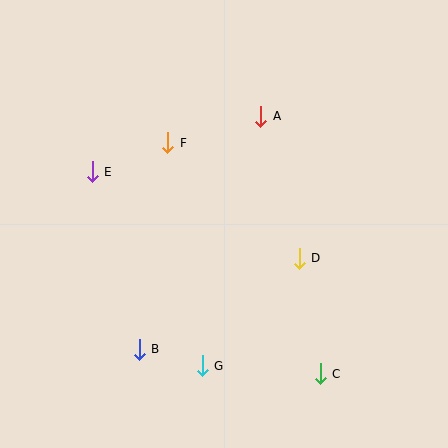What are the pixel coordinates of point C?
Point C is at (320, 374).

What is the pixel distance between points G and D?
The distance between G and D is 145 pixels.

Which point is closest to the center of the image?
Point D at (299, 258) is closest to the center.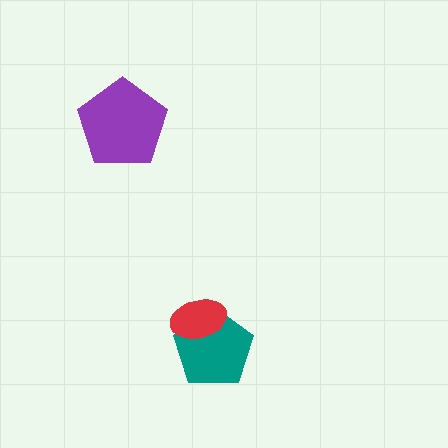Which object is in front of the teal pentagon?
The red ellipse is in front of the teal pentagon.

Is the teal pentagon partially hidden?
Yes, it is partially covered by another shape.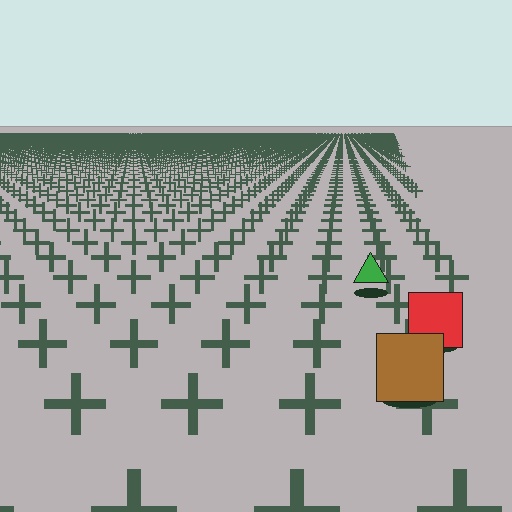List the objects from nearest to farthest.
From nearest to farthest: the brown square, the red square, the green triangle.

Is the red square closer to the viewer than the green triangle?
Yes. The red square is closer — you can tell from the texture gradient: the ground texture is coarser near it.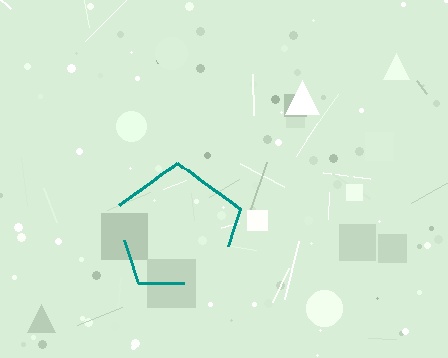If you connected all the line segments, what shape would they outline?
They would outline a pentagon.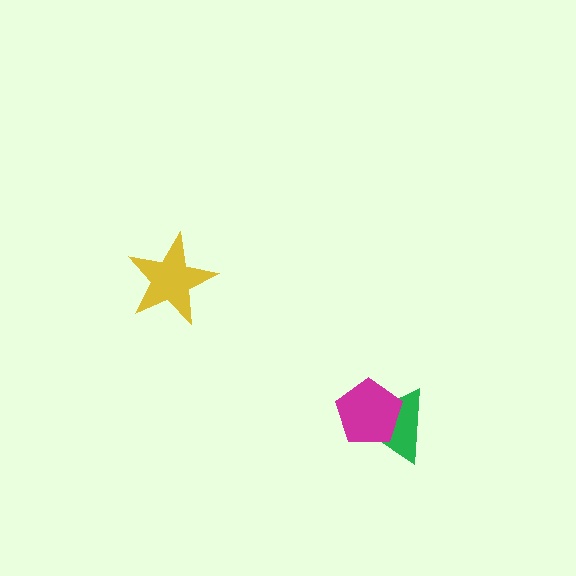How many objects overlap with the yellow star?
0 objects overlap with the yellow star.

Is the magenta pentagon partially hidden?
No, no other shape covers it.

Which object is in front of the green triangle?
The magenta pentagon is in front of the green triangle.